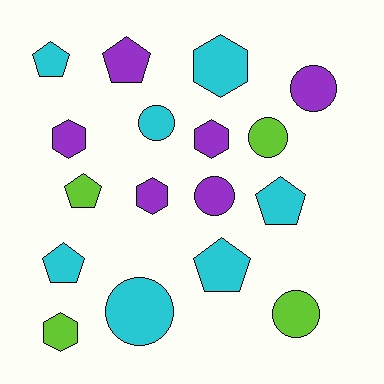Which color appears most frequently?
Cyan, with 7 objects.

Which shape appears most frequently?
Pentagon, with 6 objects.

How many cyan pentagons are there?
There are 4 cyan pentagons.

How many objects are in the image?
There are 17 objects.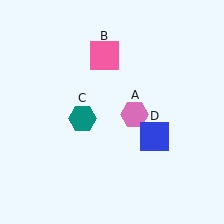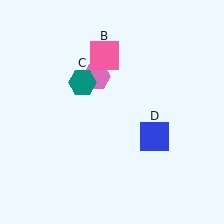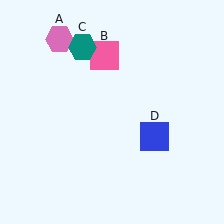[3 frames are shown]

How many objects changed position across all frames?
2 objects changed position: pink hexagon (object A), teal hexagon (object C).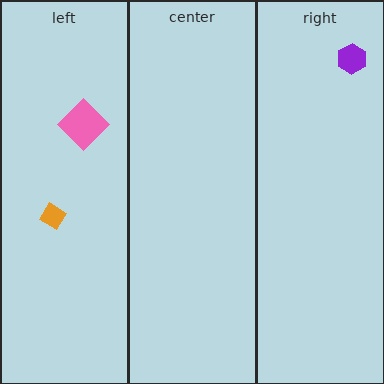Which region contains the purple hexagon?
The right region.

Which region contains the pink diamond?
The left region.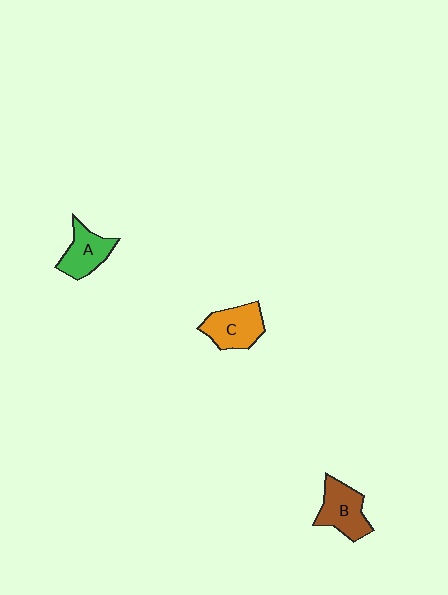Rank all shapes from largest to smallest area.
From largest to smallest: B (brown), C (orange), A (green).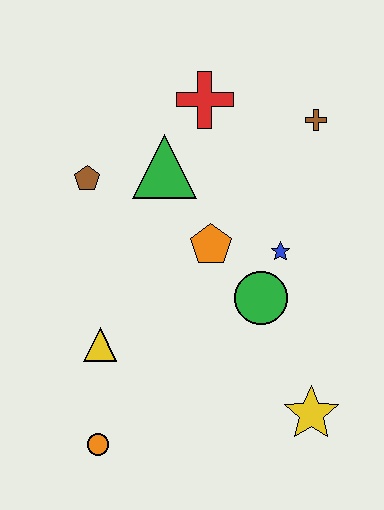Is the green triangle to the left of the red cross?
Yes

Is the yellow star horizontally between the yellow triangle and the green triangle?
No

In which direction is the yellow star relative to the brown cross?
The yellow star is below the brown cross.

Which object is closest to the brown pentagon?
The green triangle is closest to the brown pentagon.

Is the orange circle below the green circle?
Yes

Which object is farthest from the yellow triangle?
The brown cross is farthest from the yellow triangle.